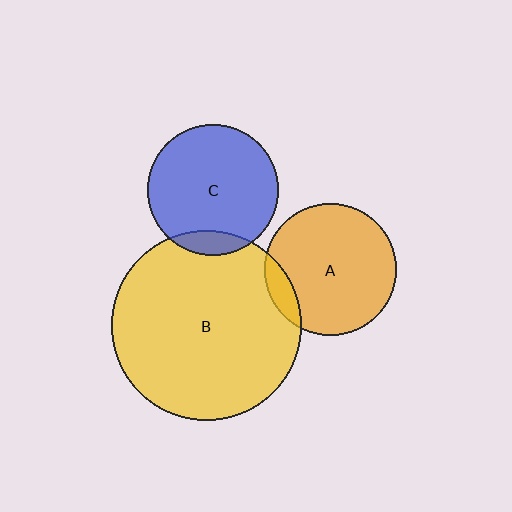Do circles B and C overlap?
Yes.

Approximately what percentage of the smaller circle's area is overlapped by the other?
Approximately 10%.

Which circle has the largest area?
Circle B (yellow).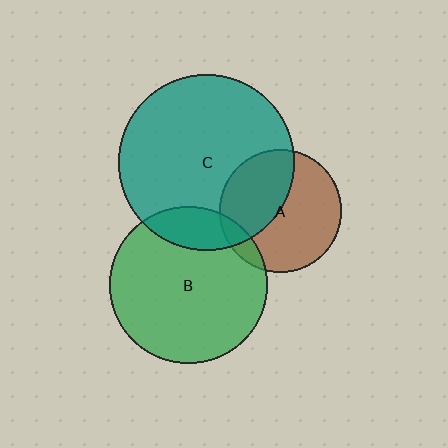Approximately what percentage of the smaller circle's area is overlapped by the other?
Approximately 15%.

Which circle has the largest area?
Circle C (teal).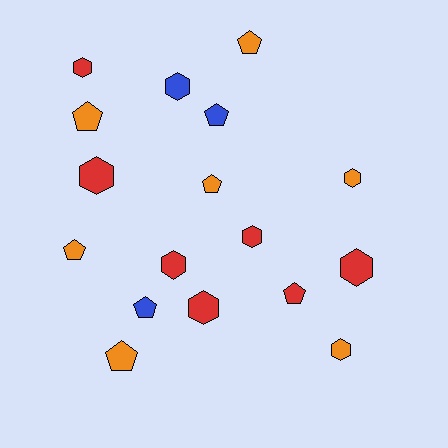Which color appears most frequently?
Red, with 7 objects.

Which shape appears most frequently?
Hexagon, with 9 objects.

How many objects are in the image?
There are 17 objects.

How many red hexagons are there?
There are 6 red hexagons.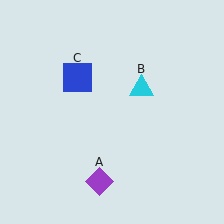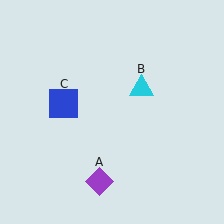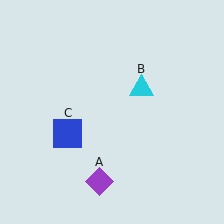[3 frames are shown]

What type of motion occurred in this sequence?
The blue square (object C) rotated counterclockwise around the center of the scene.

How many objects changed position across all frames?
1 object changed position: blue square (object C).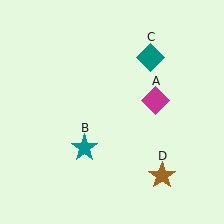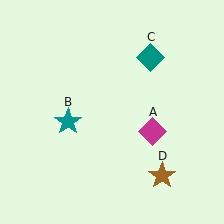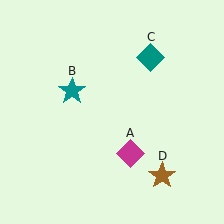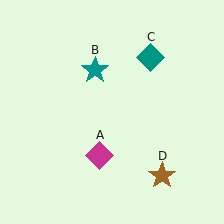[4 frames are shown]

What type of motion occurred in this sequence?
The magenta diamond (object A), teal star (object B) rotated clockwise around the center of the scene.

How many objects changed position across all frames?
2 objects changed position: magenta diamond (object A), teal star (object B).